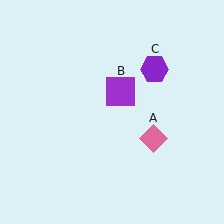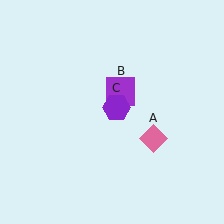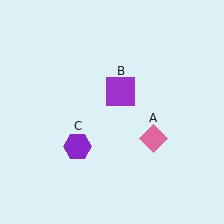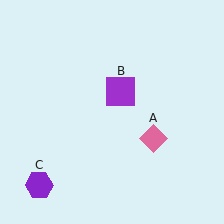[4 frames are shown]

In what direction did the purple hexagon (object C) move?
The purple hexagon (object C) moved down and to the left.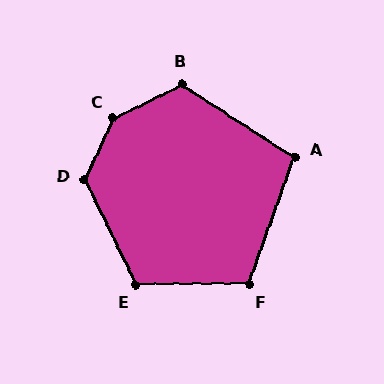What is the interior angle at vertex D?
Approximately 129 degrees (obtuse).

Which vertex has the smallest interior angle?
A, at approximately 103 degrees.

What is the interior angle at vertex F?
Approximately 110 degrees (obtuse).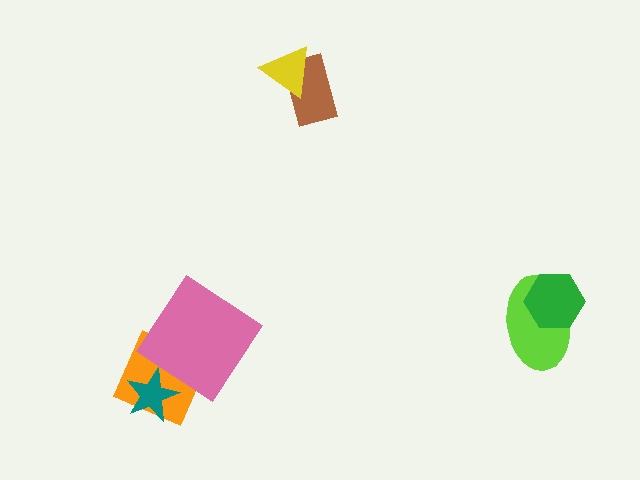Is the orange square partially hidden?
Yes, it is partially covered by another shape.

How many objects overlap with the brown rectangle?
1 object overlaps with the brown rectangle.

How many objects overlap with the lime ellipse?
1 object overlaps with the lime ellipse.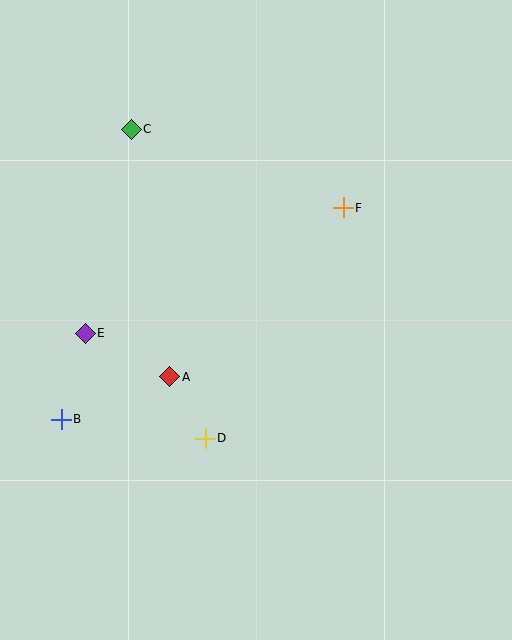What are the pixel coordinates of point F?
Point F is at (343, 208).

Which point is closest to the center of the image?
Point A at (170, 377) is closest to the center.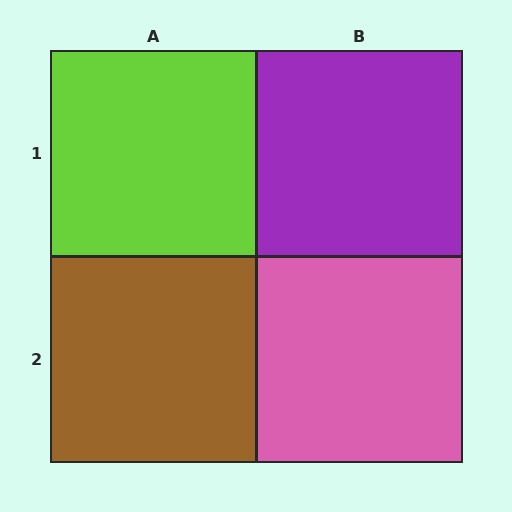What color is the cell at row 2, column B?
Pink.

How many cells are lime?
1 cell is lime.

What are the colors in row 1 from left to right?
Lime, purple.